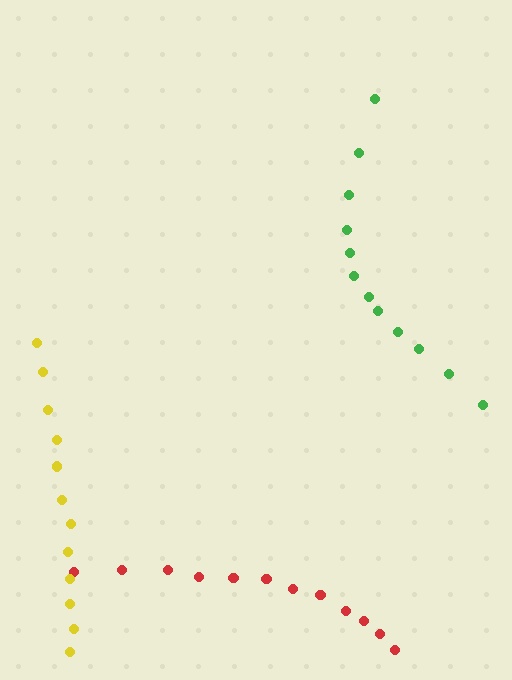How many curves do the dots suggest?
There are 3 distinct paths.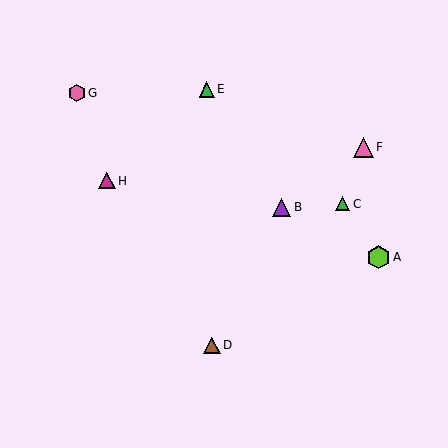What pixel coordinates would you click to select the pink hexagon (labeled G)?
Click at (77, 93) to select the pink hexagon G.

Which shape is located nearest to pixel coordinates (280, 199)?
The purple triangle (labeled B) at (282, 207) is nearest to that location.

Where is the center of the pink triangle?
The center of the pink triangle is at (363, 147).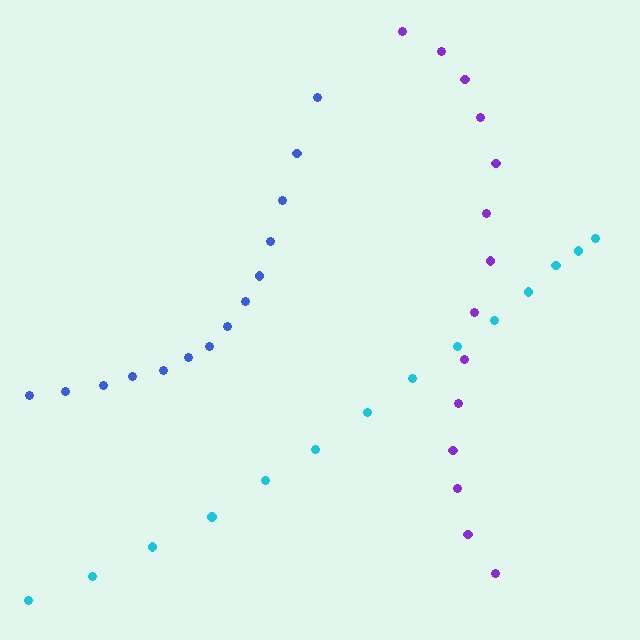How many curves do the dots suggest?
There are 3 distinct paths.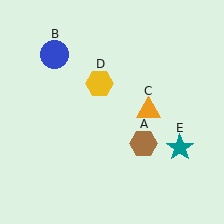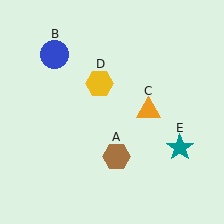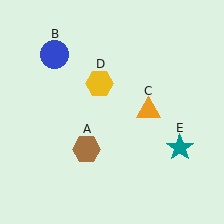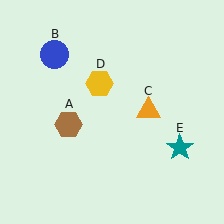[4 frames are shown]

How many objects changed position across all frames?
1 object changed position: brown hexagon (object A).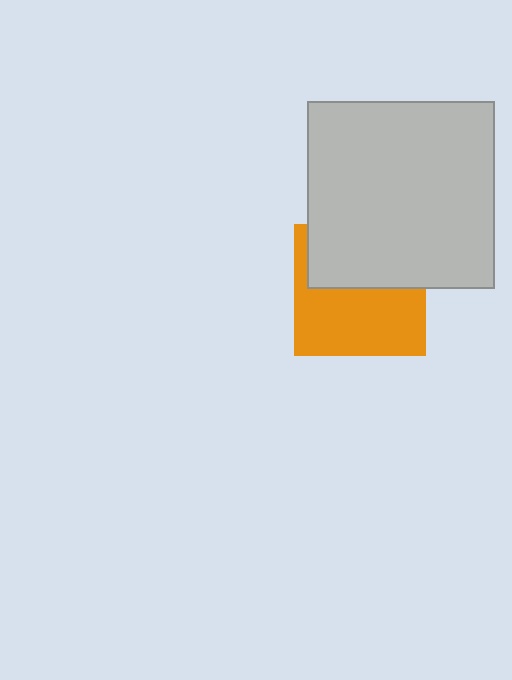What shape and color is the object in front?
The object in front is a light gray square.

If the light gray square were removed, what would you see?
You would see the complete orange square.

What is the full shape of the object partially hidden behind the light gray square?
The partially hidden object is an orange square.